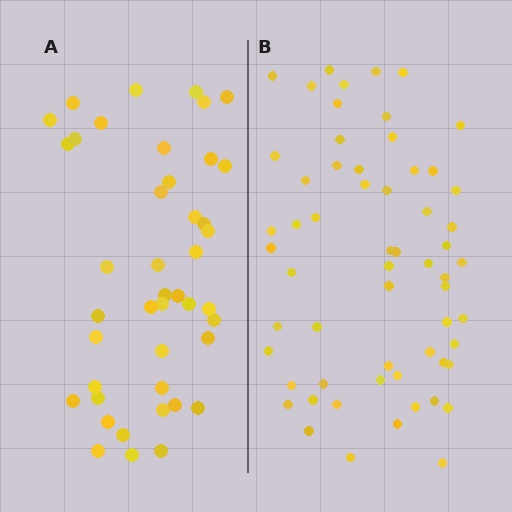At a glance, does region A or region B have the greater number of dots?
Region B (the right region) has more dots.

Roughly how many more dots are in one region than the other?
Region B has approximately 15 more dots than region A.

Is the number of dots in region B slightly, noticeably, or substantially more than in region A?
Region B has noticeably more, but not dramatically so. The ratio is roughly 1.4 to 1.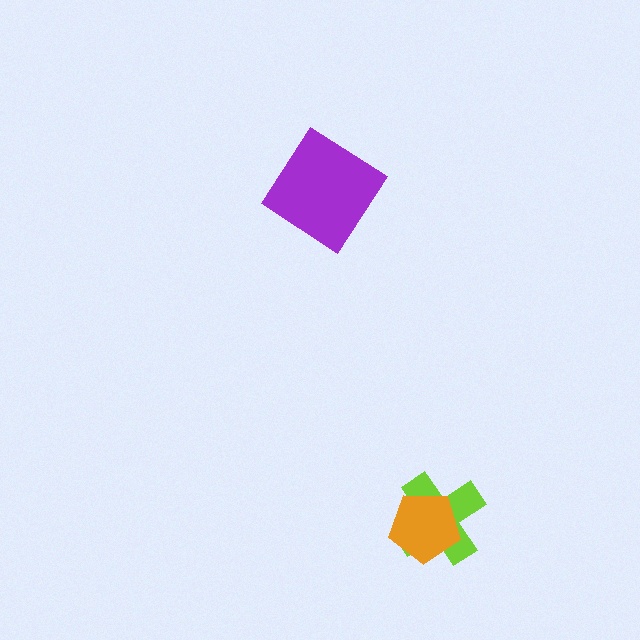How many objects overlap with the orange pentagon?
1 object overlaps with the orange pentagon.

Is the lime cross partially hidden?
Yes, it is partially covered by another shape.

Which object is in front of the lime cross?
The orange pentagon is in front of the lime cross.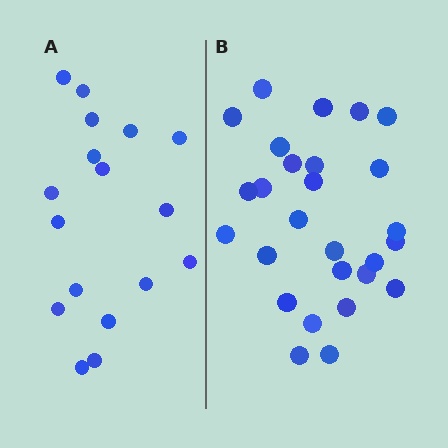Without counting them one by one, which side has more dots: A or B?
Region B (the right region) has more dots.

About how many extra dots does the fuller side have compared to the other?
Region B has roughly 10 or so more dots than region A.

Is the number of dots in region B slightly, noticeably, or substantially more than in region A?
Region B has substantially more. The ratio is roughly 1.6 to 1.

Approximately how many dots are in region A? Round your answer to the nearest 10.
About 20 dots. (The exact count is 17, which rounds to 20.)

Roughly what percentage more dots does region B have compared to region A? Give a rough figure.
About 60% more.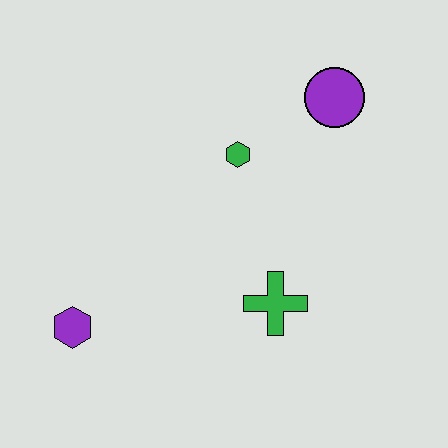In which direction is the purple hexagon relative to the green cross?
The purple hexagon is to the left of the green cross.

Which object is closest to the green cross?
The green hexagon is closest to the green cross.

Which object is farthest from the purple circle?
The purple hexagon is farthest from the purple circle.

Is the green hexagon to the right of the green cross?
No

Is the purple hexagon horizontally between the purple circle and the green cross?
No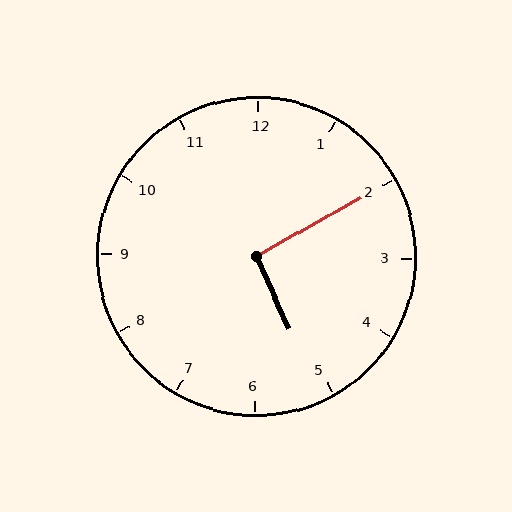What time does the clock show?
5:10.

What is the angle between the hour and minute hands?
Approximately 95 degrees.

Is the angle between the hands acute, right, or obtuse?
It is right.